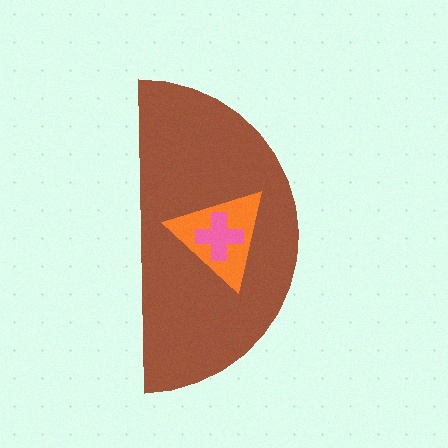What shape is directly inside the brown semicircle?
The orange triangle.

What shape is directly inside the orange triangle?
The pink cross.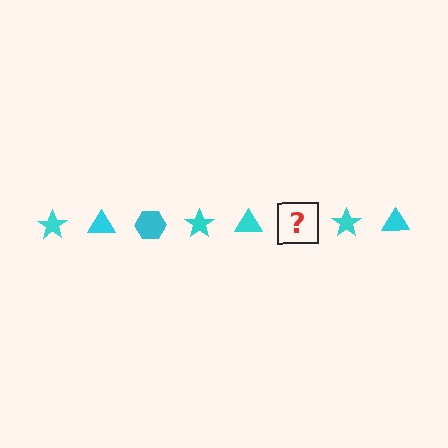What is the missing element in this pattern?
The missing element is a cyan hexagon.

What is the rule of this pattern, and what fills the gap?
The rule is that the pattern cycles through star, triangle, hexagon shapes in cyan. The gap should be filled with a cyan hexagon.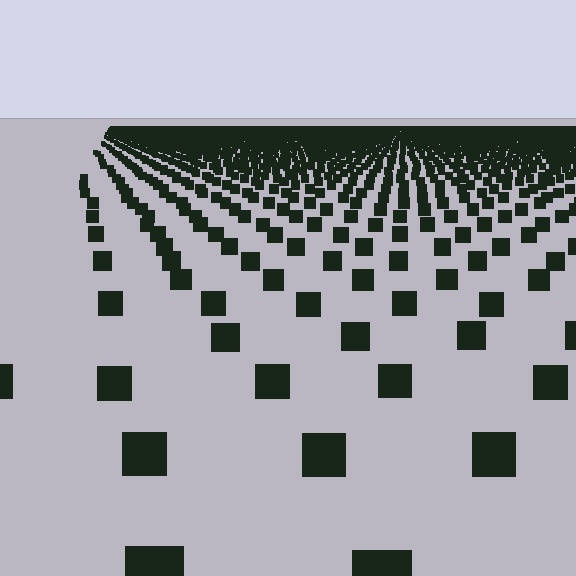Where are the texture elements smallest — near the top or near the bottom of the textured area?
Near the top.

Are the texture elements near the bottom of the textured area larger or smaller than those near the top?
Larger. Near the bottom, elements are closer to the viewer and appear at a bigger on-screen size.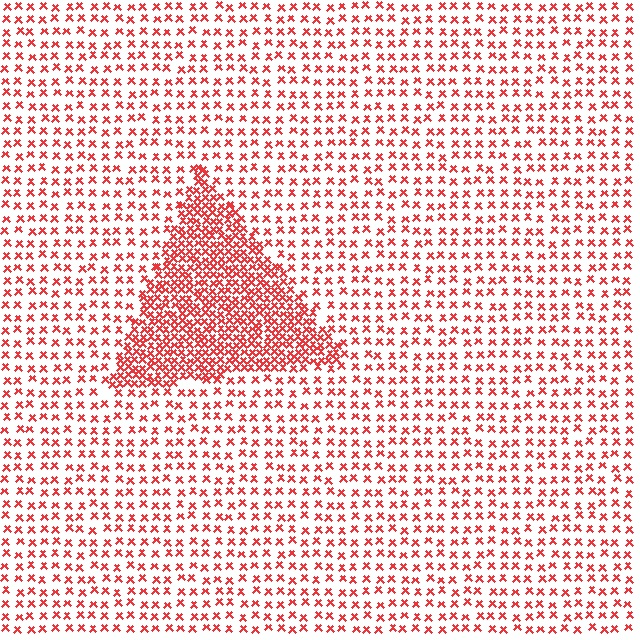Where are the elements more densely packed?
The elements are more densely packed inside the triangle boundary.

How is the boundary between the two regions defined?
The boundary is defined by a change in element density (approximately 2.6x ratio). All elements are the same color, size, and shape.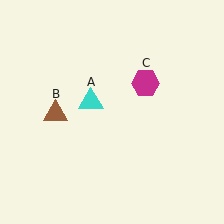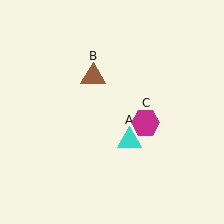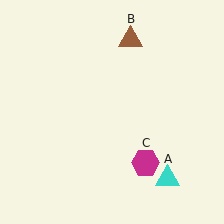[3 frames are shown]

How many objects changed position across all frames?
3 objects changed position: cyan triangle (object A), brown triangle (object B), magenta hexagon (object C).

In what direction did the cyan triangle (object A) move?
The cyan triangle (object A) moved down and to the right.